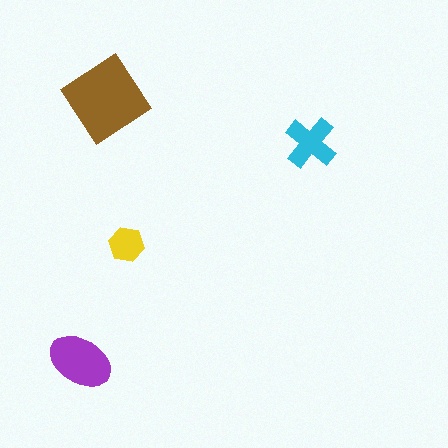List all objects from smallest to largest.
The yellow hexagon, the cyan cross, the purple ellipse, the brown diamond.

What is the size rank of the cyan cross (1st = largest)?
3rd.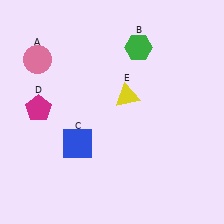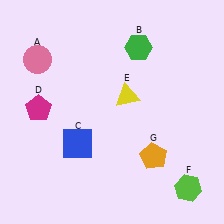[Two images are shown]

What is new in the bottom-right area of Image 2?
A lime hexagon (F) was added in the bottom-right area of Image 2.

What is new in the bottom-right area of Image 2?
An orange pentagon (G) was added in the bottom-right area of Image 2.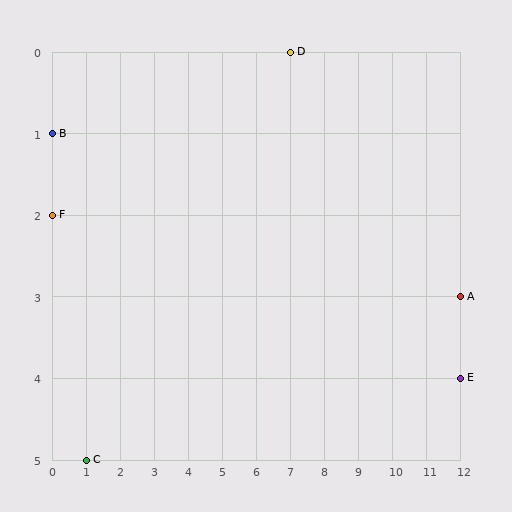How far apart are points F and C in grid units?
Points F and C are 1 column and 3 rows apart (about 3.2 grid units diagonally).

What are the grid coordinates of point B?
Point B is at grid coordinates (0, 1).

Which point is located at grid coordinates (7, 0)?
Point D is at (7, 0).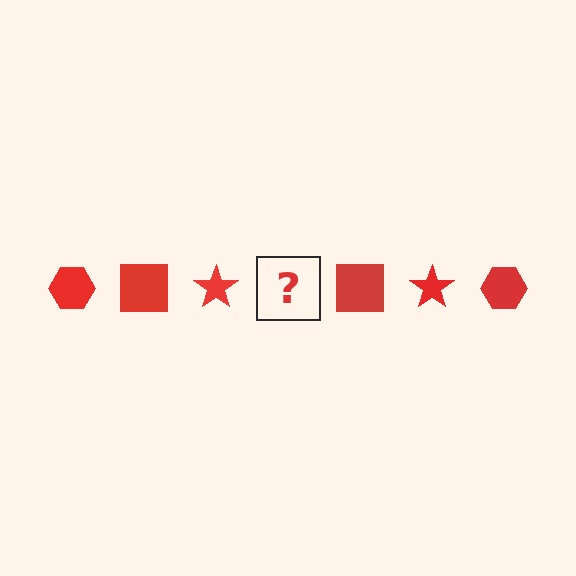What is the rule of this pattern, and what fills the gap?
The rule is that the pattern cycles through hexagon, square, star shapes in red. The gap should be filled with a red hexagon.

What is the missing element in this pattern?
The missing element is a red hexagon.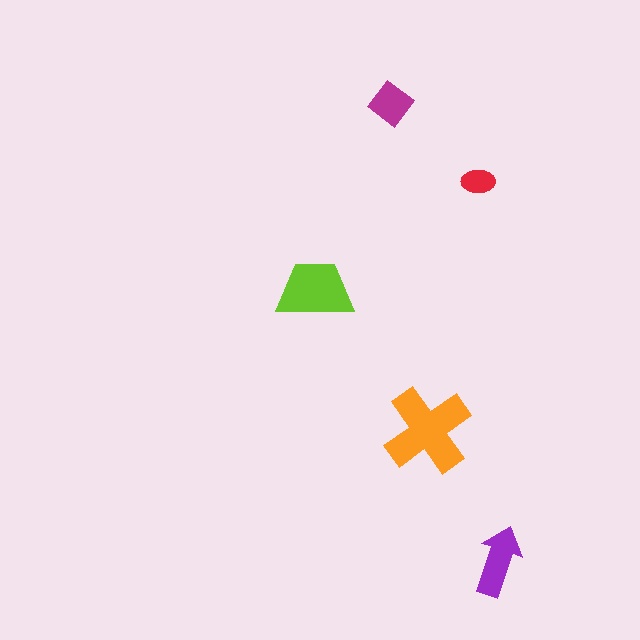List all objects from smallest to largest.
The red ellipse, the magenta diamond, the purple arrow, the lime trapezoid, the orange cross.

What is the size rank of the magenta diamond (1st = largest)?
4th.